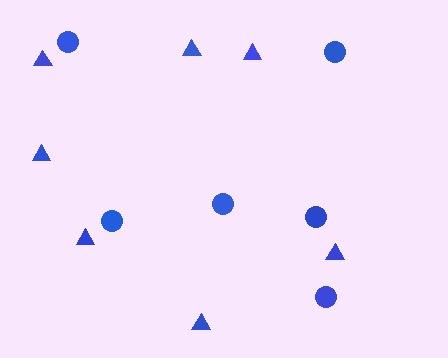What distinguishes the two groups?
There are 2 groups: one group of triangles (7) and one group of circles (6).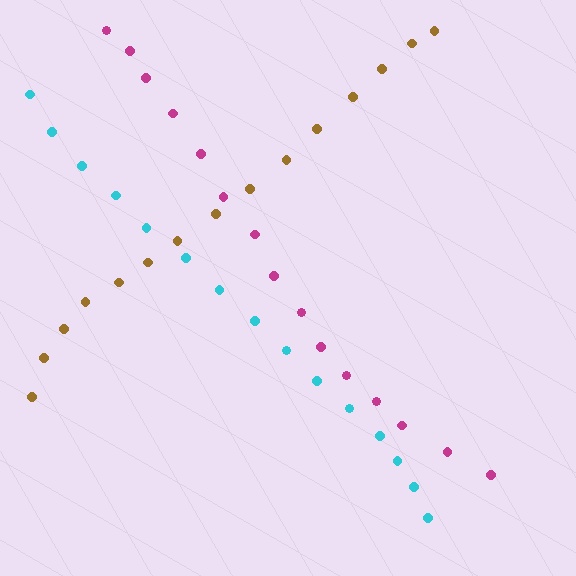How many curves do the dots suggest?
There are 3 distinct paths.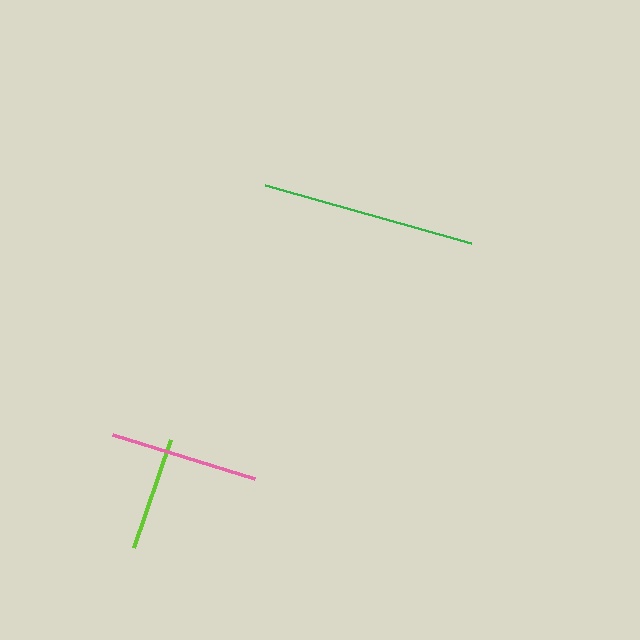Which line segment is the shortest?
The lime line is the shortest at approximately 115 pixels.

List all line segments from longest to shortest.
From longest to shortest: green, pink, lime.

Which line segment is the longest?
The green line is the longest at approximately 213 pixels.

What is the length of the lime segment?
The lime segment is approximately 115 pixels long.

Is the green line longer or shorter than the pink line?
The green line is longer than the pink line.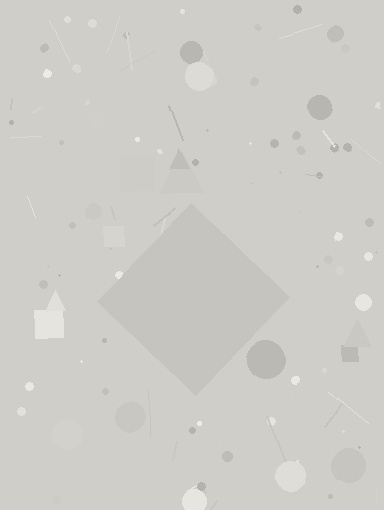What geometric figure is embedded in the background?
A diamond is embedded in the background.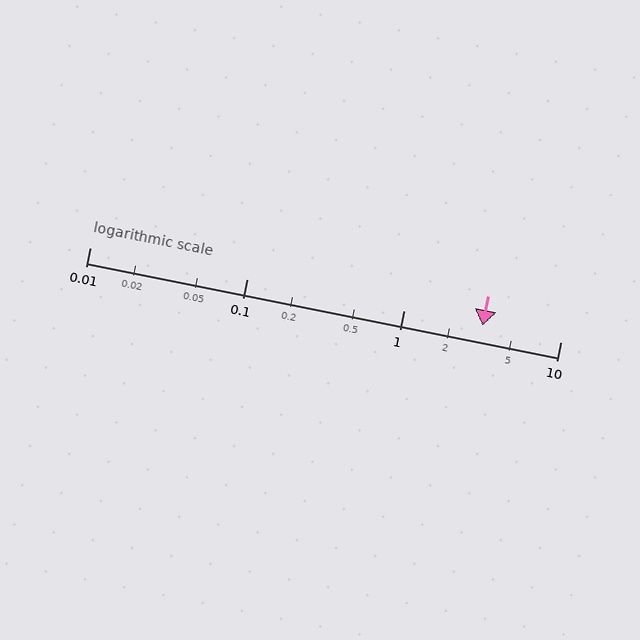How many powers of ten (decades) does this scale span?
The scale spans 3 decades, from 0.01 to 10.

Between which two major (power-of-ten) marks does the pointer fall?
The pointer is between 1 and 10.